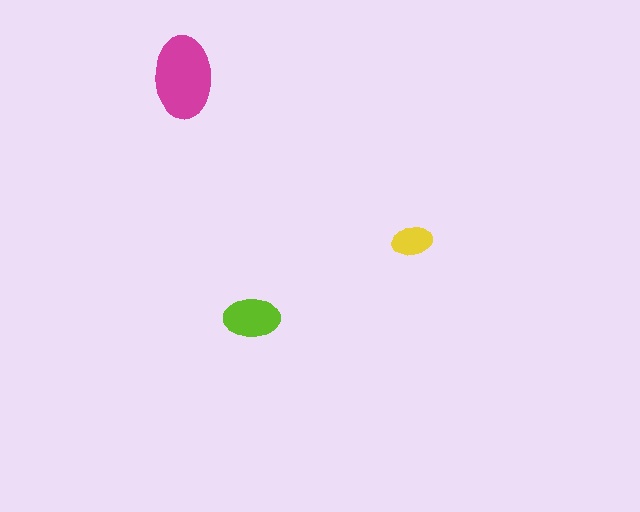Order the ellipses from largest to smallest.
the magenta one, the lime one, the yellow one.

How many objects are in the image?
There are 3 objects in the image.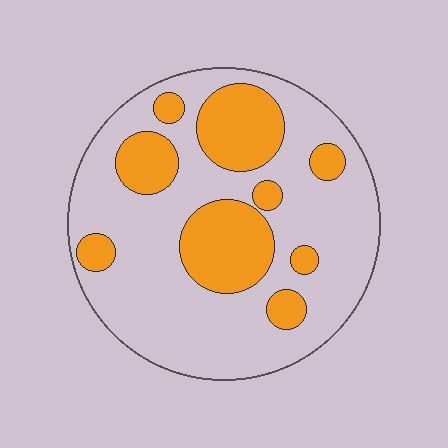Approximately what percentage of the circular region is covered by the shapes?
Approximately 30%.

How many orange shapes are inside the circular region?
9.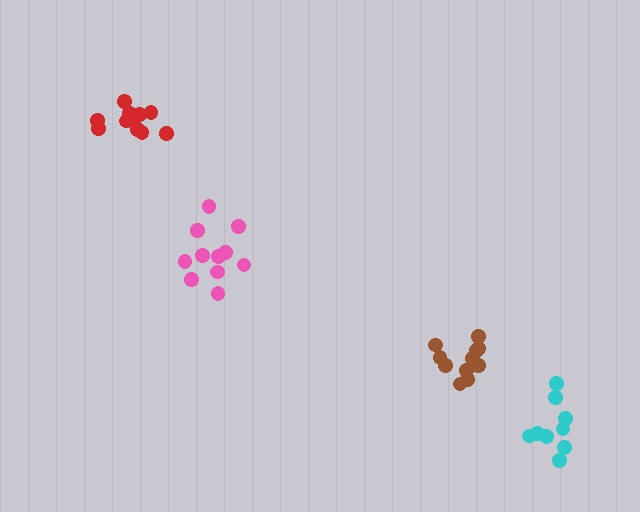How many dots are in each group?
Group 1: 9 dots, Group 2: 11 dots, Group 3: 11 dots, Group 4: 11 dots (42 total).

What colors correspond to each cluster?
The clusters are colored: cyan, pink, red, brown.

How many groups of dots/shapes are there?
There are 4 groups.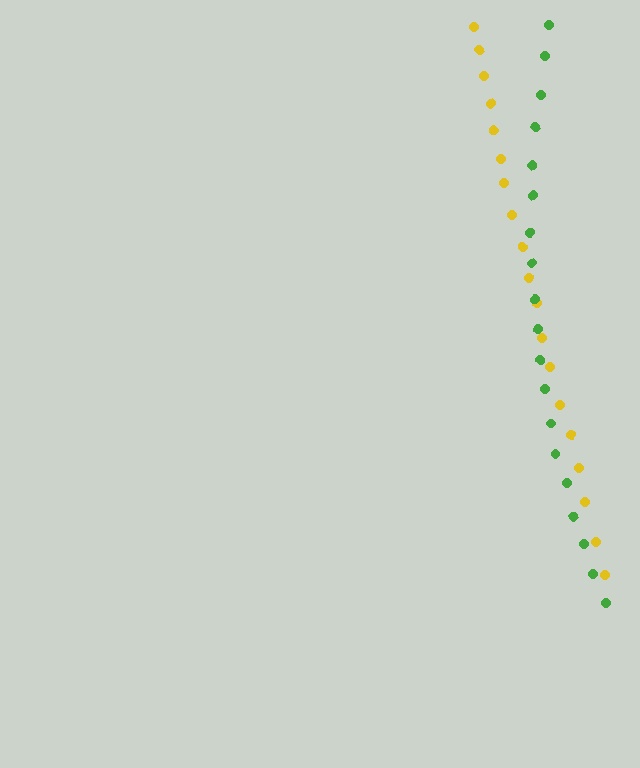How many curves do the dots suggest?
There are 2 distinct paths.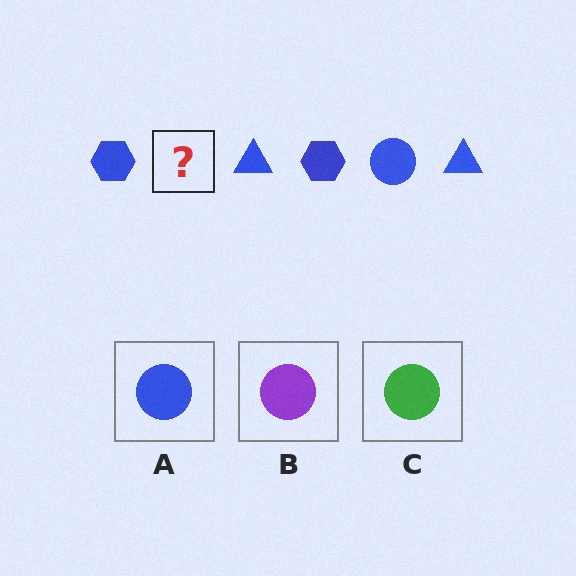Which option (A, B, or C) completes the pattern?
A.